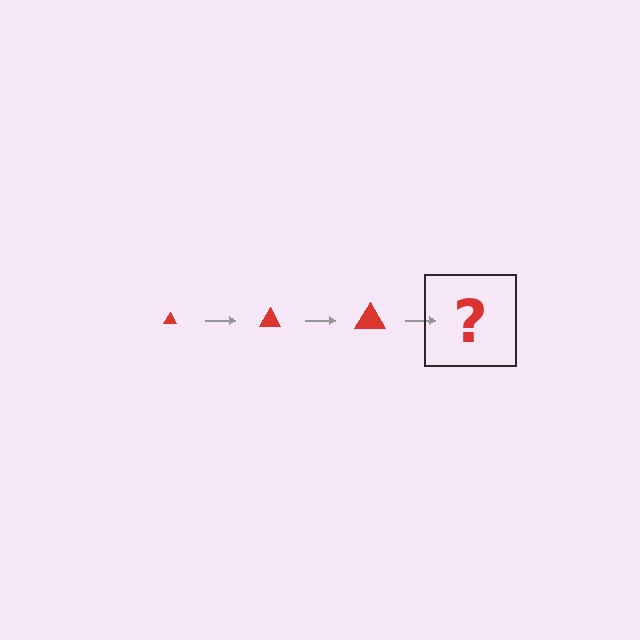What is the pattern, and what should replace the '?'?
The pattern is that the triangle gets progressively larger each step. The '?' should be a red triangle, larger than the previous one.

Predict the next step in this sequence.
The next step is a red triangle, larger than the previous one.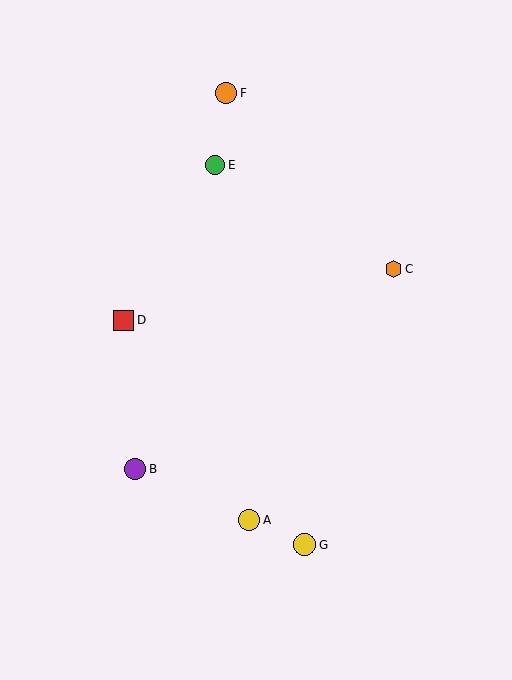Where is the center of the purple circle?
The center of the purple circle is at (135, 469).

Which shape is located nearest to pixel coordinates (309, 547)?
The yellow circle (labeled G) at (305, 545) is nearest to that location.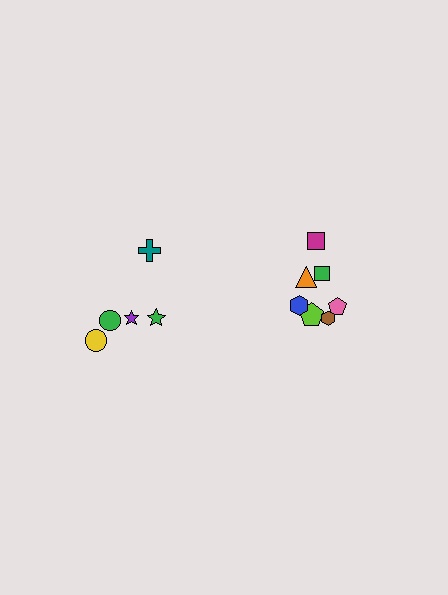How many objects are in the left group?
There are 5 objects.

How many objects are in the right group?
There are 7 objects.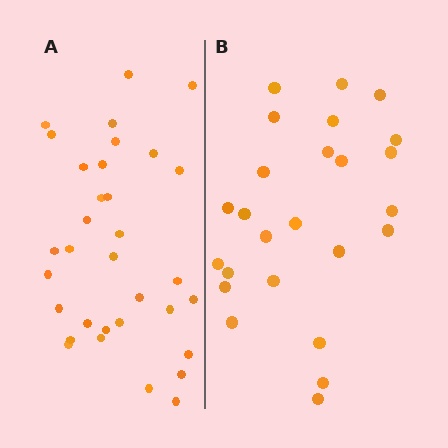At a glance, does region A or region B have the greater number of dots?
Region A (the left region) has more dots.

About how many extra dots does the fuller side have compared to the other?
Region A has roughly 8 or so more dots than region B.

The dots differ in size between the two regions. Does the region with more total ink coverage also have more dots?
No. Region B has more total ink coverage because its dots are larger, but region A actually contains more individual dots. Total area can be misleading — the number of items is what matters here.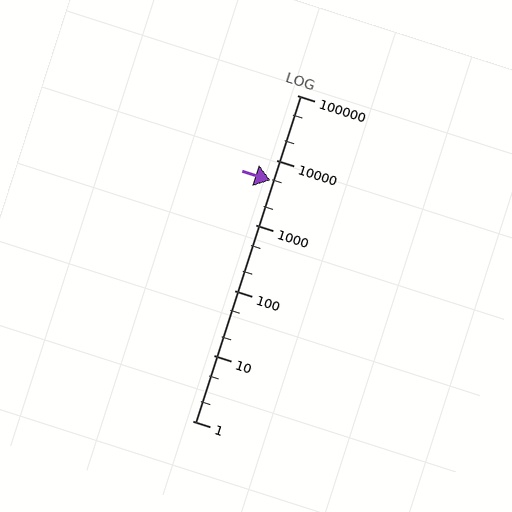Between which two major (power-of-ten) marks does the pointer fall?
The pointer is between 1000 and 10000.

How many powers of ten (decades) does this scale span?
The scale spans 5 decades, from 1 to 100000.